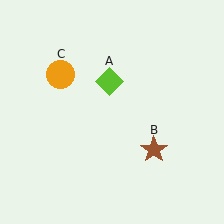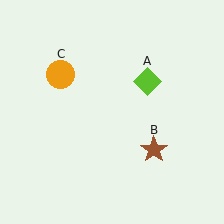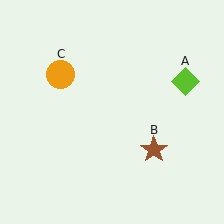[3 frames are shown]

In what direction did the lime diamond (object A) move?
The lime diamond (object A) moved right.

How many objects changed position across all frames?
1 object changed position: lime diamond (object A).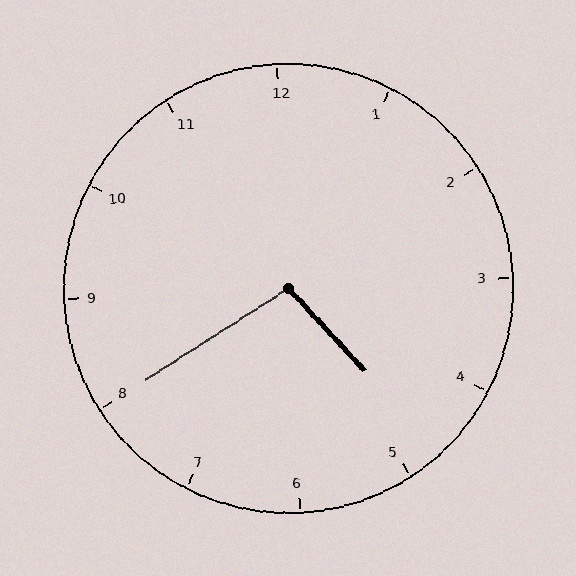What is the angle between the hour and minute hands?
Approximately 100 degrees.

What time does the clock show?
4:40.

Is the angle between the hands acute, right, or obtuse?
It is obtuse.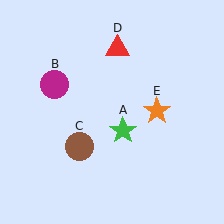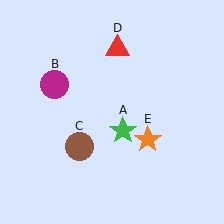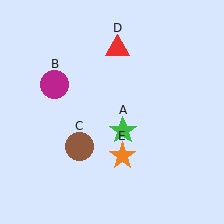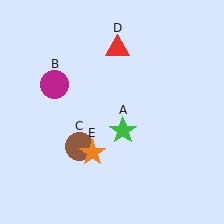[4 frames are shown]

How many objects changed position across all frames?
1 object changed position: orange star (object E).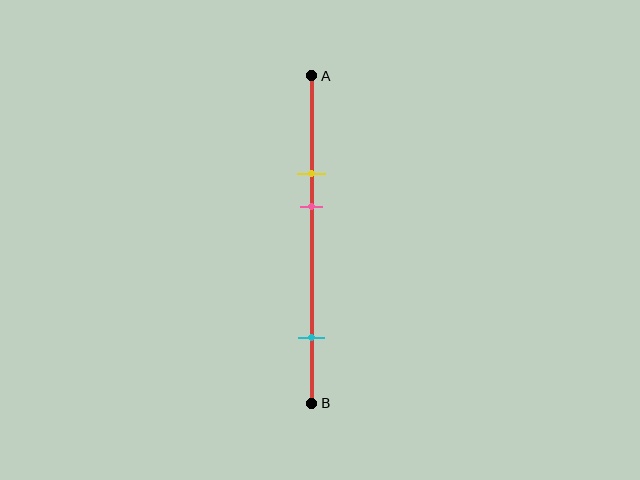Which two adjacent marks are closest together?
The yellow and pink marks are the closest adjacent pair.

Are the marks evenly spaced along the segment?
No, the marks are not evenly spaced.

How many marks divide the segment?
There are 3 marks dividing the segment.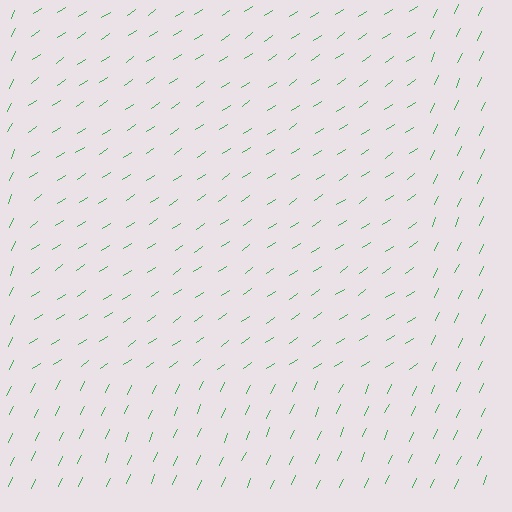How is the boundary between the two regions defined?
The boundary is defined purely by a change in line orientation (approximately 31 degrees difference). All lines are the same color and thickness.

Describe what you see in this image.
The image is filled with small green line segments. A rectangle region in the image has lines oriented differently from the surrounding lines, creating a visible texture boundary.